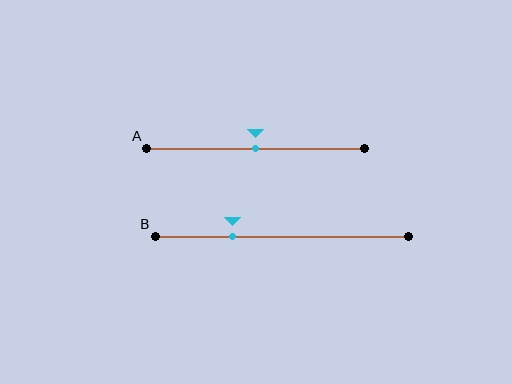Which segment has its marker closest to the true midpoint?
Segment A has its marker closest to the true midpoint.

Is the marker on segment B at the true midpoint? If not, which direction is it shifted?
No, the marker on segment B is shifted to the left by about 20% of the segment length.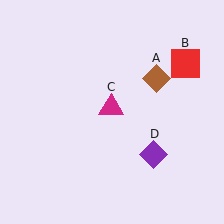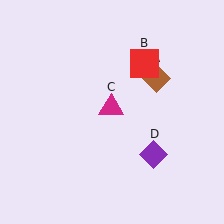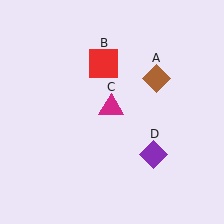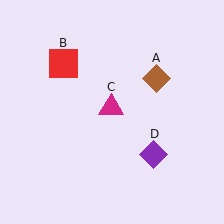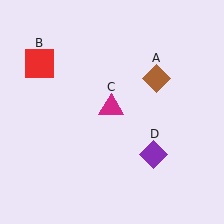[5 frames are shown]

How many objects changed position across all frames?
1 object changed position: red square (object B).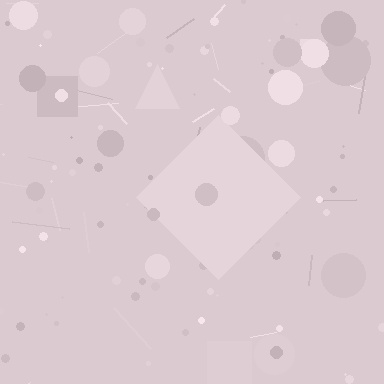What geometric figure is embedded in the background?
A diamond is embedded in the background.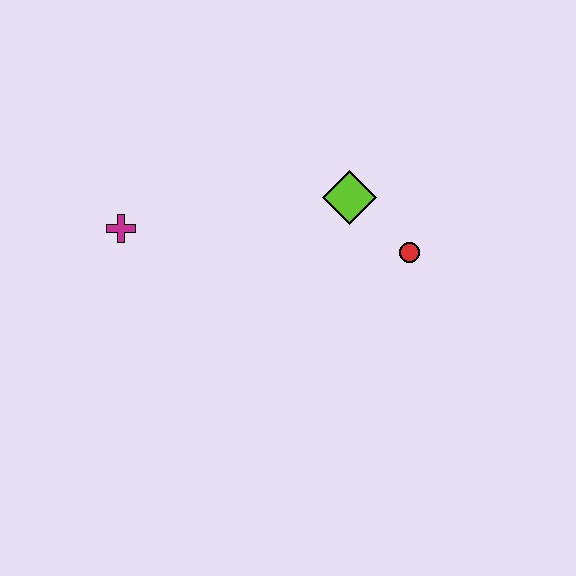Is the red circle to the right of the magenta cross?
Yes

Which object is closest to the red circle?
The lime diamond is closest to the red circle.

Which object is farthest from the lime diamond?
The magenta cross is farthest from the lime diamond.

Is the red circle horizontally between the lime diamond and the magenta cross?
No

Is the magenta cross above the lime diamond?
No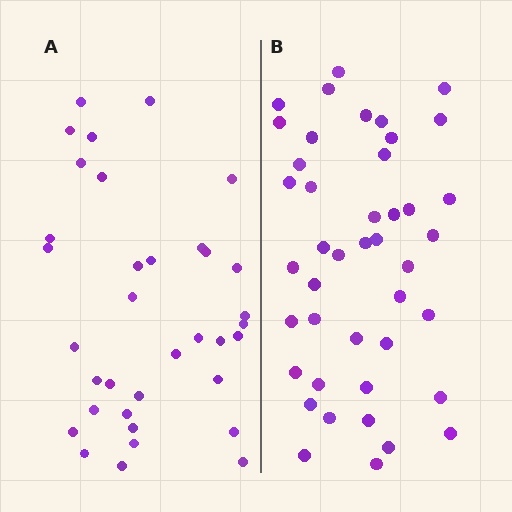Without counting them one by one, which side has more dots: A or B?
Region B (the right region) has more dots.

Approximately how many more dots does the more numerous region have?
Region B has roughly 8 or so more dots than region A.